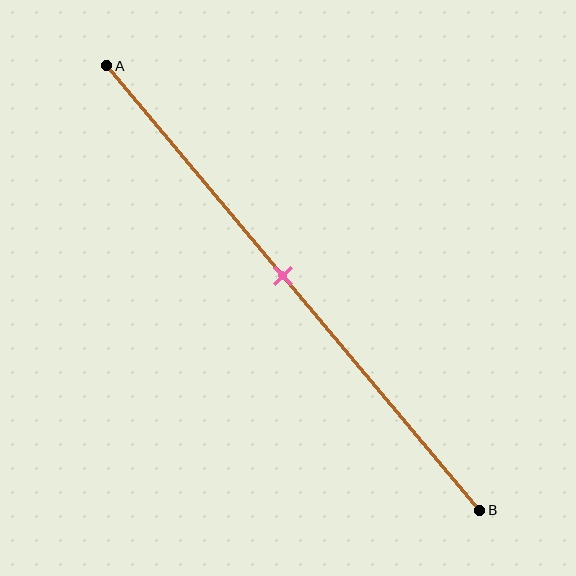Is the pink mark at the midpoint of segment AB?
Yes, the mark is approximately at the midpoint.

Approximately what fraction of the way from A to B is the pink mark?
The pink mark is approximately 45% of the way from A to B.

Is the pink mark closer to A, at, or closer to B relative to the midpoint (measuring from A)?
The pink mark is approximately at the midpoint of segment AB.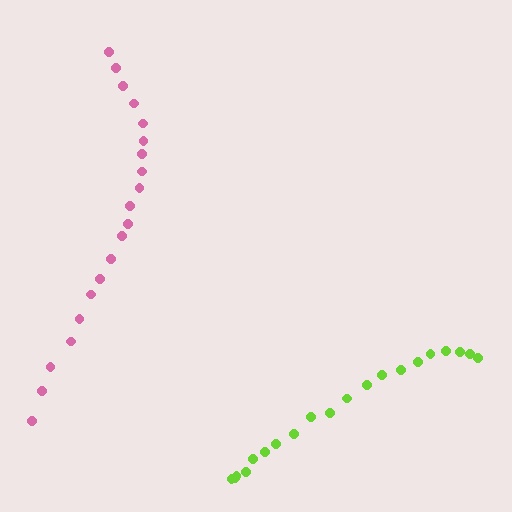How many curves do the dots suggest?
There are 2 distinct paths.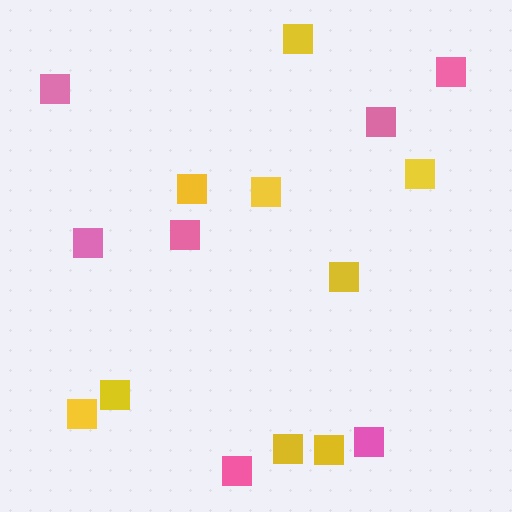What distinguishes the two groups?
There are 2 groups: one group of yellow squares (9) and one group of pink squares (7).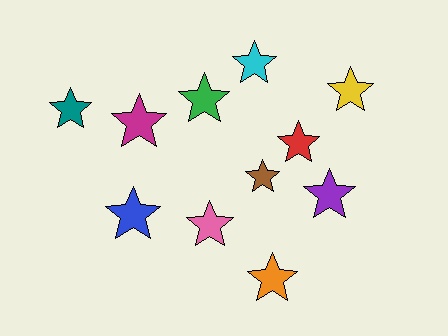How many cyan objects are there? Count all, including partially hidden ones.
There is 1 cyan object.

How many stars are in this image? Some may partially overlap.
There are 11 stars.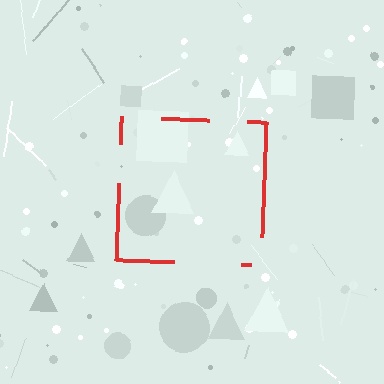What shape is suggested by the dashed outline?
The dashed outline suggests a square.